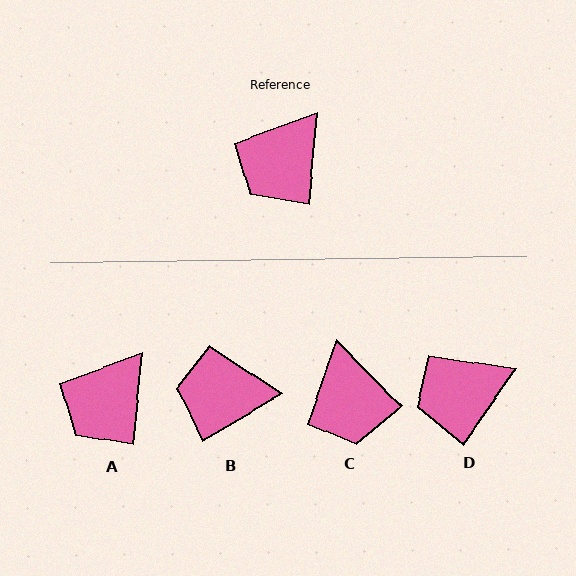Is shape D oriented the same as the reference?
No, it is off by about 29 degrees.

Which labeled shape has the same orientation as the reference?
A.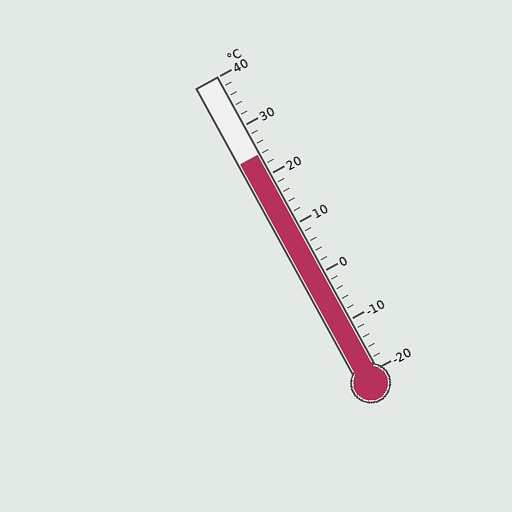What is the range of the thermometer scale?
The thermometer scale ranges from -20°C to 40°C.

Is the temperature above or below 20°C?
The temperature is above 20°C.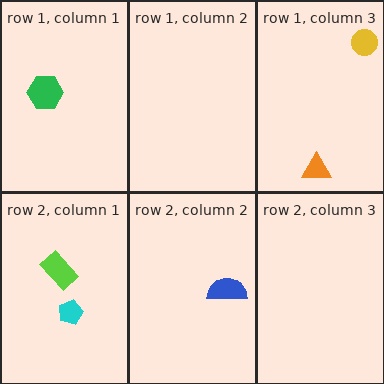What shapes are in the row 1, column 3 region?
The yellow circle, the orange triangle.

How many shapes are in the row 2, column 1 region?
2.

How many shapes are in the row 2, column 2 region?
1.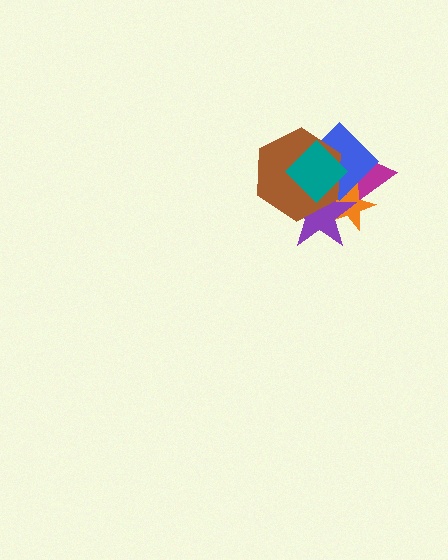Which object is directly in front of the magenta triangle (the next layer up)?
The orange star is directly in front of the magenta triangle.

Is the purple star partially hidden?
Yes, it is partially covered by another shape.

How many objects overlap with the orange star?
5 objects overlap with the orange star.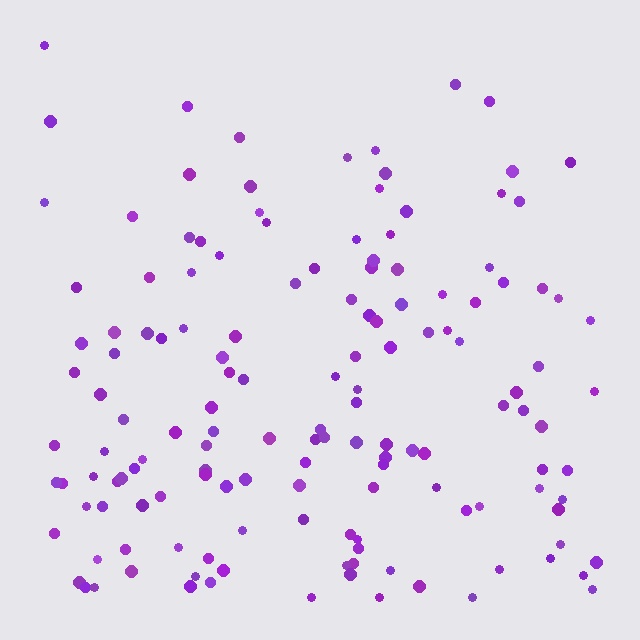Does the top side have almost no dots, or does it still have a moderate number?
Still a moderate number, just noticeably fewer than the bottom.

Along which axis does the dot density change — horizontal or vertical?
Vertical.